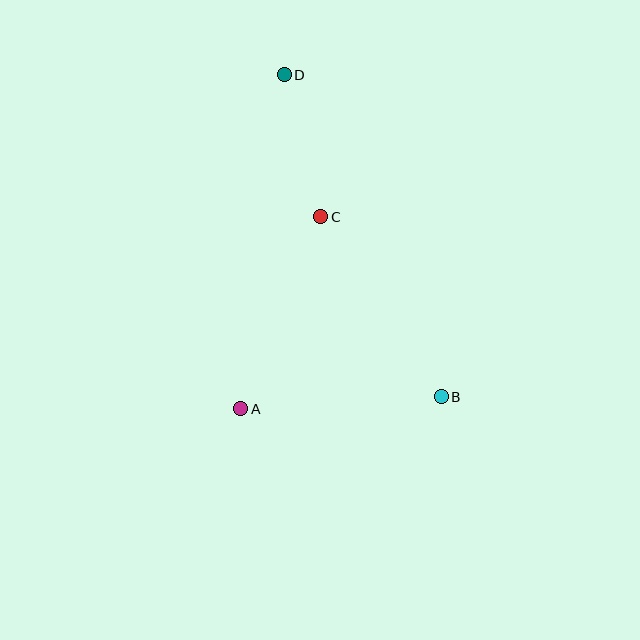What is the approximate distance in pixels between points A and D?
The distance between A and D is approximately 337 pixels.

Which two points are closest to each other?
Points C and D are closest to each other.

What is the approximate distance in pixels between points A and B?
The distance between A and B is approximately 201 pixels.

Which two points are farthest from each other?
Points B and D are farthest from each other.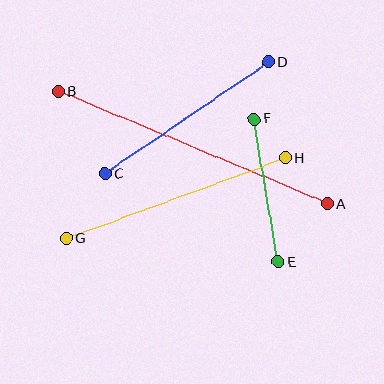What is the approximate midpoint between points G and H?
The midpoint is at approximately (176, 198) pixels.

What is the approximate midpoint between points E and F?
The midpoint is at approximately (266, 190) pixels.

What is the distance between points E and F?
The distance is approximately 145 pixels.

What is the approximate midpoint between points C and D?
The midpoint is at approximately (187, 118) pixels.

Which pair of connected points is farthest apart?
Points A and B are farthest apart.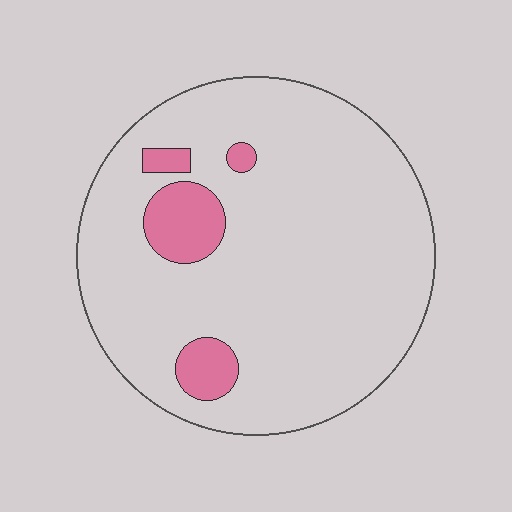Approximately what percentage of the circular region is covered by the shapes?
Approximately 10%.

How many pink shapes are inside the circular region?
4.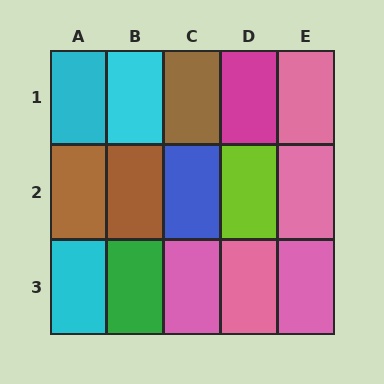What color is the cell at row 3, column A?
Cyan.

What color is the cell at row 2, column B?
Brown.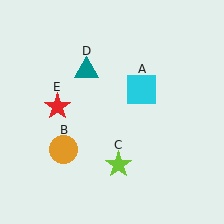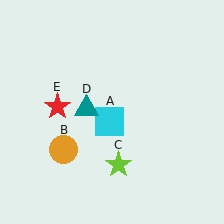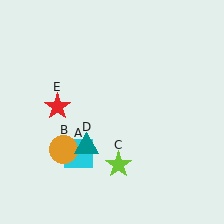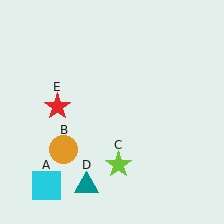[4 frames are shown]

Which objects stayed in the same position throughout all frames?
Orange circle (object B) and lime star (object C) and red star (object E) remained stationary.